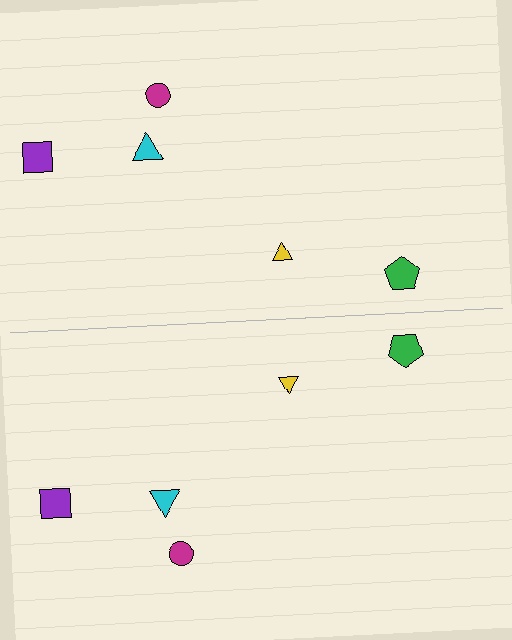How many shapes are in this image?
There are 10 shapes in this image.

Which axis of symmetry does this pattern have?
The pattern has a horizontal axis of symmetry running through the center of the image.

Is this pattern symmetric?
Yes, this pattern has bilateral (reflection) symmetry.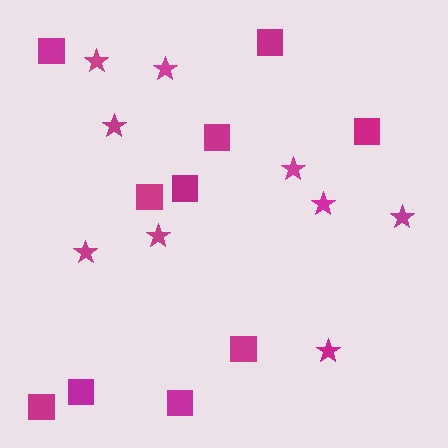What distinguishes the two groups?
There are 2 groups: one group of stars (9) and one group of squares (10).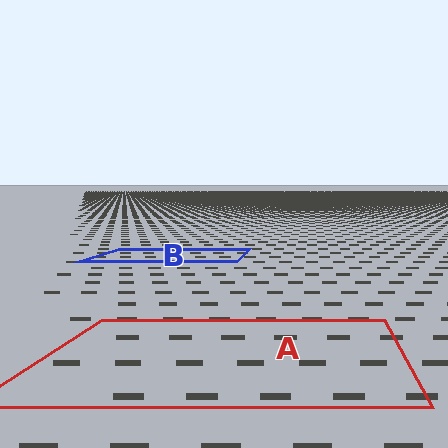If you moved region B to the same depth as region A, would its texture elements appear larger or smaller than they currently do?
They would appear larger. At a closer depth, the same texture elements are projected at a bigger on-screen size.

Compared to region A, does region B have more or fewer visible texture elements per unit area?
Region B has more texture elements per unit area — they are packed more densely because it is farther away.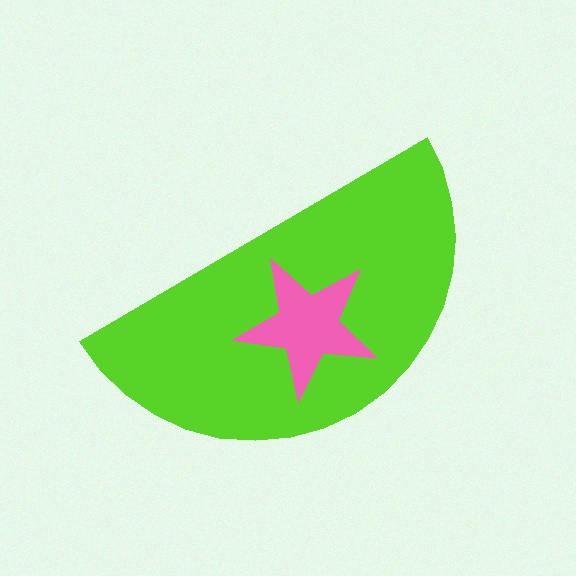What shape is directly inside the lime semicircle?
The pink star.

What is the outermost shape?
The lime semicircle.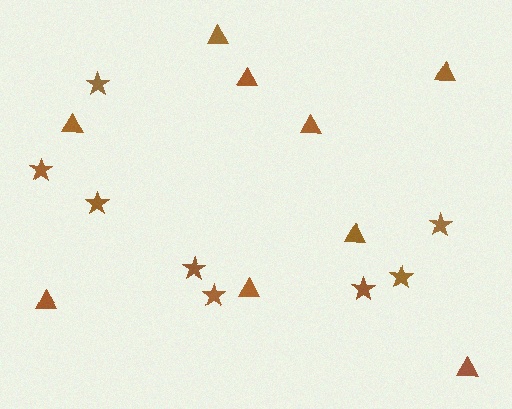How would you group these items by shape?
There are 2 groups: one group of triangles (9) and one group of stars (8).